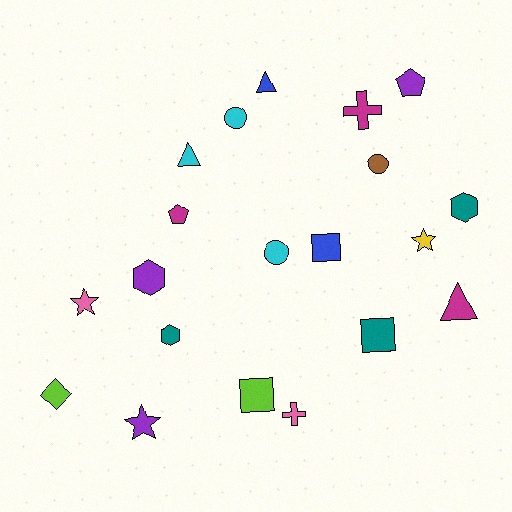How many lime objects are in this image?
There are 2 lime objects.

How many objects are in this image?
There are 20 objects.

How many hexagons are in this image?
There are 3 hexagons.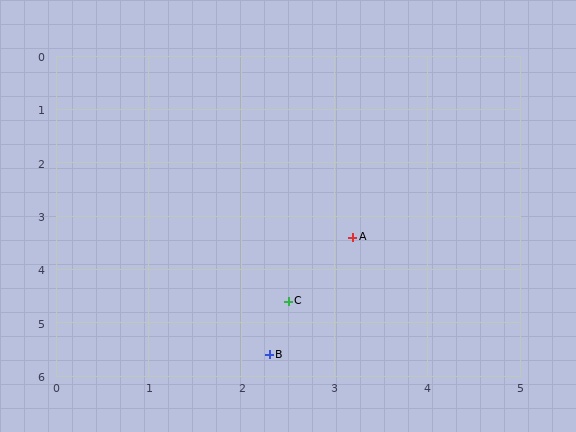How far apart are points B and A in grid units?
Points B and A are about 2.4 grid units apart.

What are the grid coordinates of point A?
Point A is at approximately (3.2, 3.4).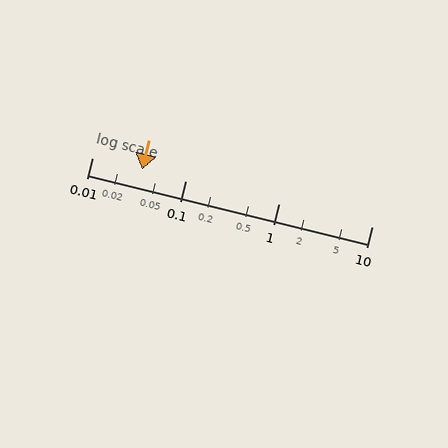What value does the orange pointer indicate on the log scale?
The pointer indicates approximately 0.034.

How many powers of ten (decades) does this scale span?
The scale spans 3 decades, from 0.01 to 10.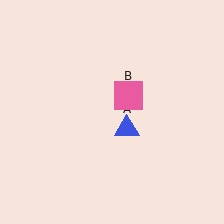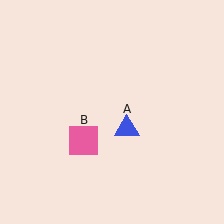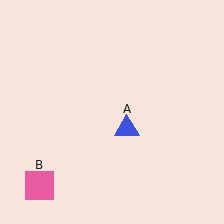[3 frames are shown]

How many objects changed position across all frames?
1 object changed position: pink square (object B).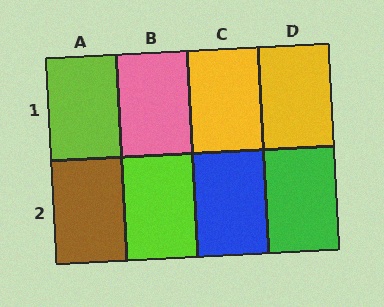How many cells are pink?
1 cell is pink.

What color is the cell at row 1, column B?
Pink.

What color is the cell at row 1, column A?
Lime.